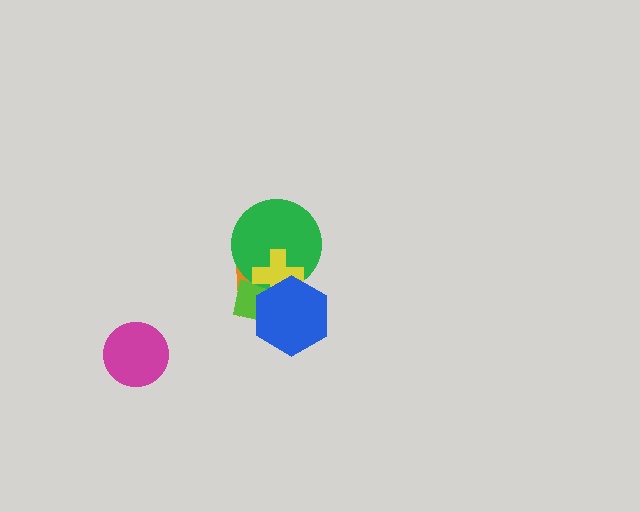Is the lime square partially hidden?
Yes, it is partially covered by another shape.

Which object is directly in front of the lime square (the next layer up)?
The green circle is directly in front of the lime square.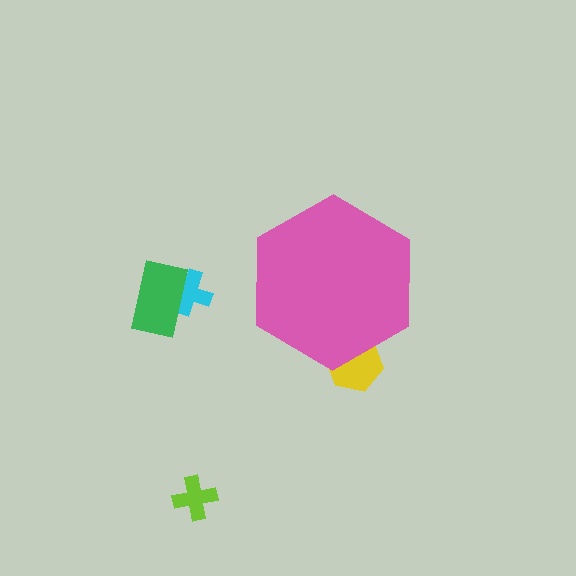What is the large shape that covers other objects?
A pink hexagon.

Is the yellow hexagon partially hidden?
Yes, the yellow hexagon is partially hidden behind the pink hexagon.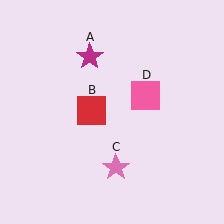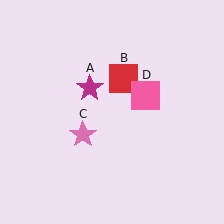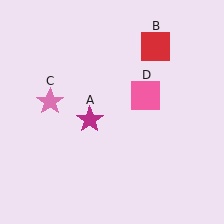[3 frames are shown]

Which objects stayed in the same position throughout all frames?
Pink square (object D) remained stationary.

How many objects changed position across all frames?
3 objects changed position: magenta star (object A), red square (object B), pink star (object C).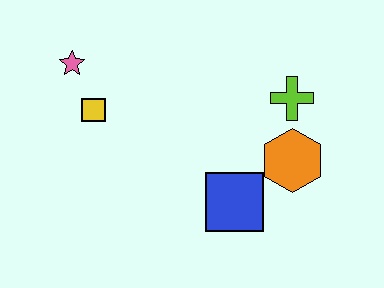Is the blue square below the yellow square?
Yes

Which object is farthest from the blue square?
The pink star is farthest from the blue square.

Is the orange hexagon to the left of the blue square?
No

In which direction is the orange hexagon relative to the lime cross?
The orange hexagon is below the lime cross.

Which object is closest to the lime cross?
The orange hexagon is closest to the lime cross.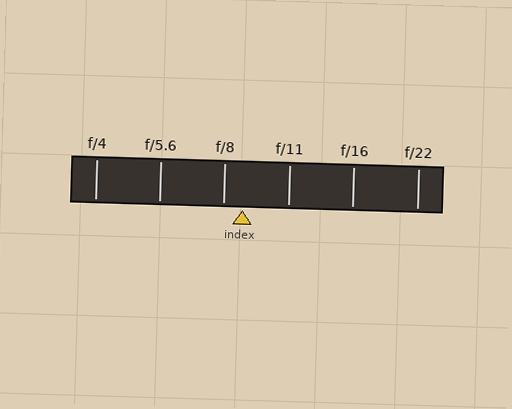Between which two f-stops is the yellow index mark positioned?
The index mark is between f/8 and f/11.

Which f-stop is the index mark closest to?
The index mark is closest to f/8.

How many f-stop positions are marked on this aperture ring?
There are 6 f-stop positions marked.